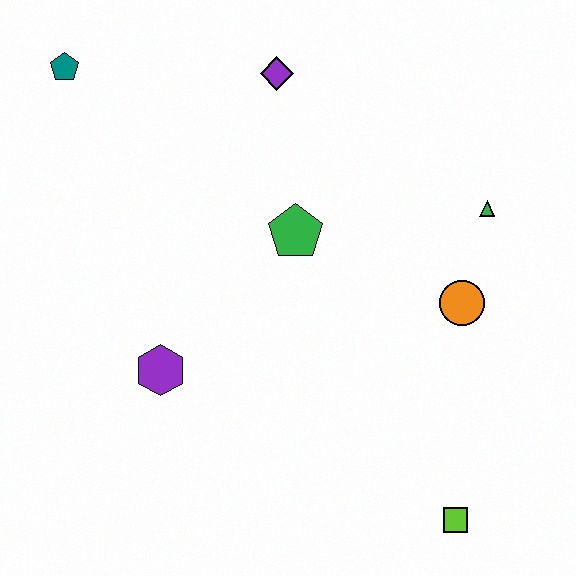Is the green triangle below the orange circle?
No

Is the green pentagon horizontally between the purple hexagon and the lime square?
Yes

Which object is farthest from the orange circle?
The teal pentagon is farthest from the orange circle.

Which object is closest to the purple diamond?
The green pentagon is closest to the purple diamond.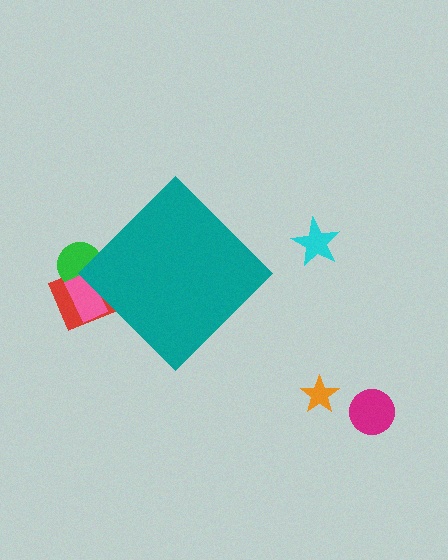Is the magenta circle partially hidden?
No, the magenta circle is fully visible.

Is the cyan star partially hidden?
No, the cyan star is fully visible.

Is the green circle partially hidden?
Yes, the green circle is partially hidden behind the teal diamond.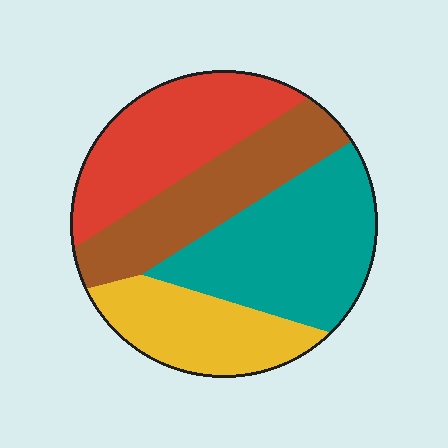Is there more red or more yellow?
Red.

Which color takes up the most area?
Teal, at roughly 30%.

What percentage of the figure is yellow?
Yellow covers 20% of the figure.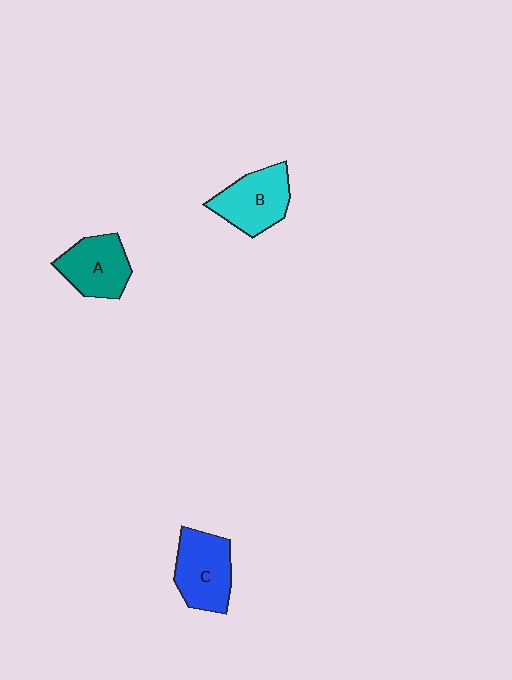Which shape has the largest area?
Shape C (blue).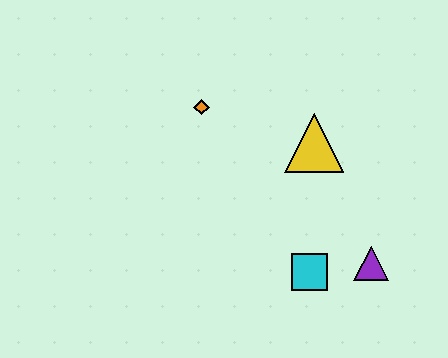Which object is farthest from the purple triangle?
The orange diamond is farthest from the purple triangle.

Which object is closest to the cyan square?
The purple triangle is closest to the cyan square.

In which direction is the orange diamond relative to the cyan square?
The orange diamond is above the cyan square.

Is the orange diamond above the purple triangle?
Yes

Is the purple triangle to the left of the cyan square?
No